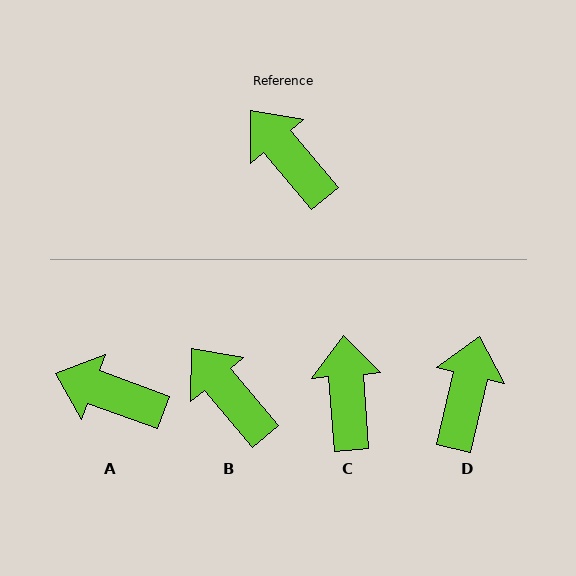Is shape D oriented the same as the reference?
No, it is off by about 53 degrees.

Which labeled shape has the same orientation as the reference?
B.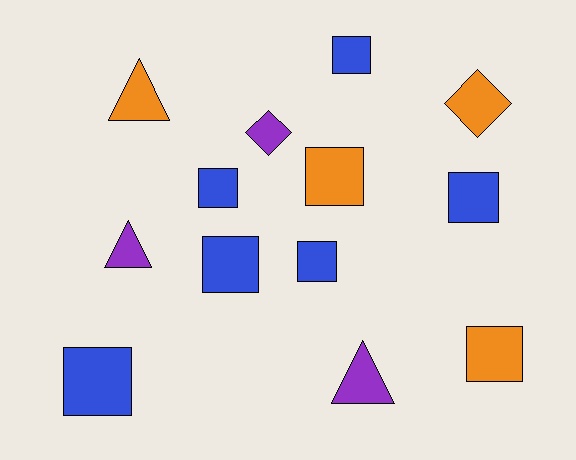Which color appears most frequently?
Blue, with 6 objects.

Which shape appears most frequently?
Square, with 8 objects.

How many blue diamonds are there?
There are no blue diamonds.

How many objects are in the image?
There are 13 objects.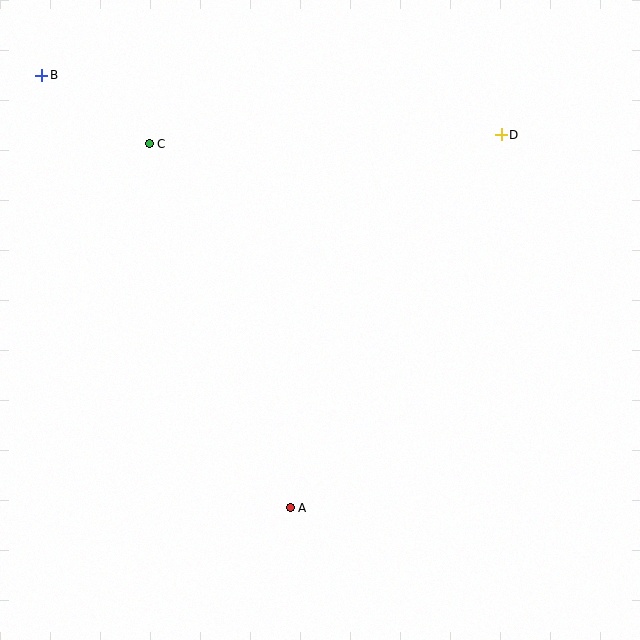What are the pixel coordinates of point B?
Point B is at (42, 75).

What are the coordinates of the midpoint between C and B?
The midpoint between C and B is at (95, 110).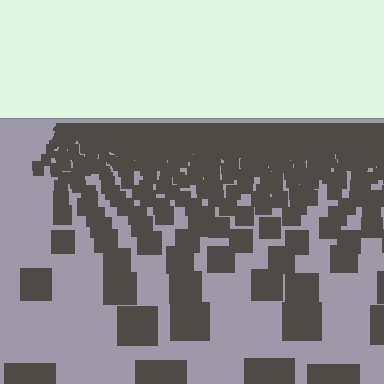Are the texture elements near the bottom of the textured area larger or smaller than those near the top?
Larger. Near the bottom, elements are closer to the viewer and appear at a bigger on-screen size.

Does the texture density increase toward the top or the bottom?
Density increases toward the top.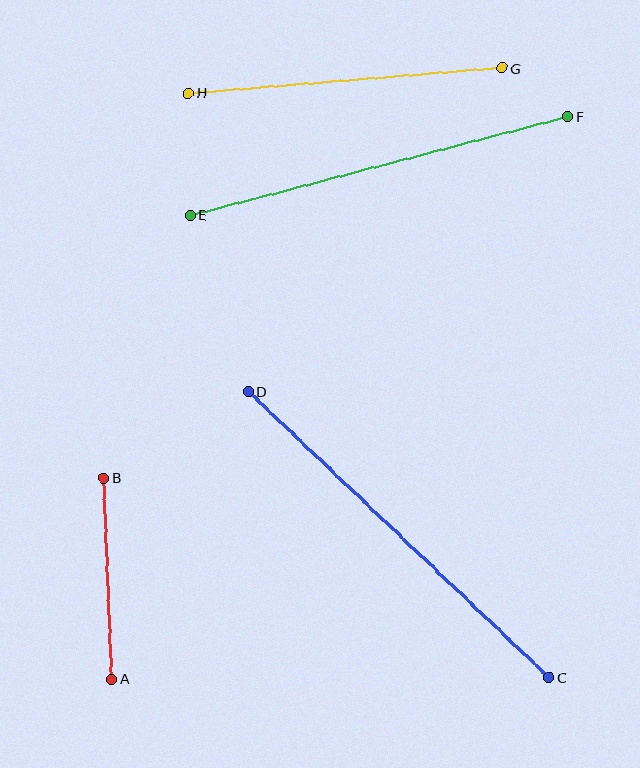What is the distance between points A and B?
The distance is approximately 202 pixels.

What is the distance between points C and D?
The distance is approximately 415 pixels.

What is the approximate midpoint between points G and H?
The midpoint is at approximately (345, 81) pixels.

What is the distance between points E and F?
The distance is approximately 391 pixels.